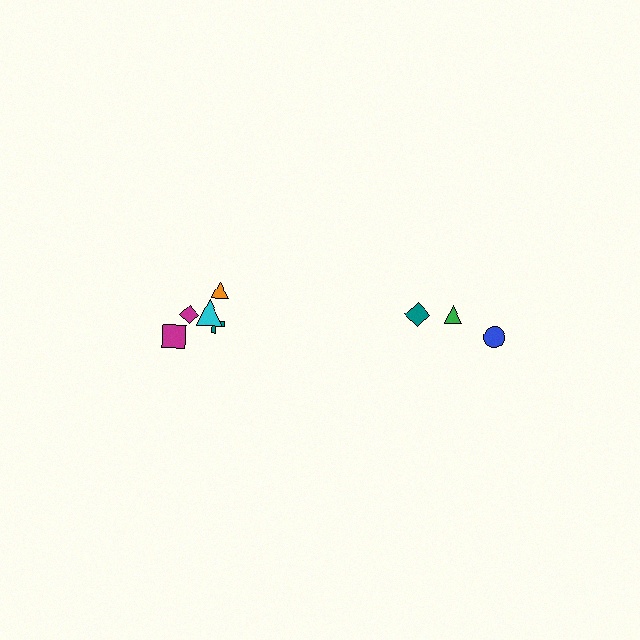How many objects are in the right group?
There are 3 objects.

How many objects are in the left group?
There are 5 objects.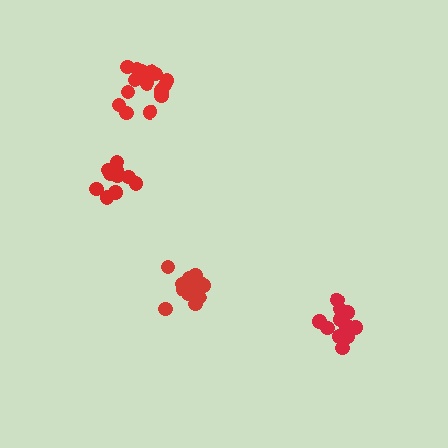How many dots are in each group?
Group 1: 12 dots, Group 2: 15 dots, Group 3: 13 dots, Group 4: 11 dots (51 total).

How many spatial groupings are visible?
There are 4 spatial groupings.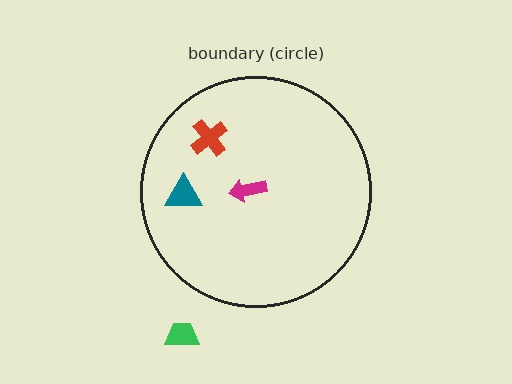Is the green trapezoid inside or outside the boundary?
Outside.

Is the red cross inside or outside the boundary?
Inside.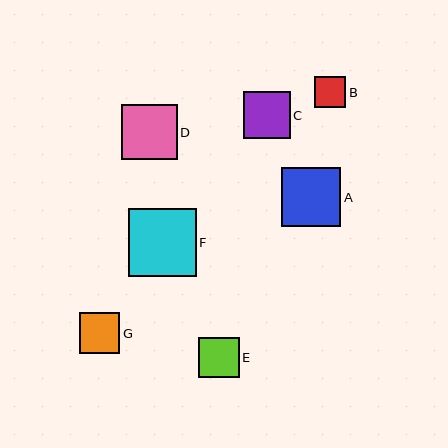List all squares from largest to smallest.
From largest to smallest: F, A, D, C, G, E, B.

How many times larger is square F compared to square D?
Square F is approximately 1.2 times the size of square D.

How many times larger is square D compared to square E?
Square D is approximately 1.4 times the size of square E.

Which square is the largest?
Square F is the largest with a size of approximately 68 pixels.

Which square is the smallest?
Square B is the smallest with a size of approximately 31 pixels.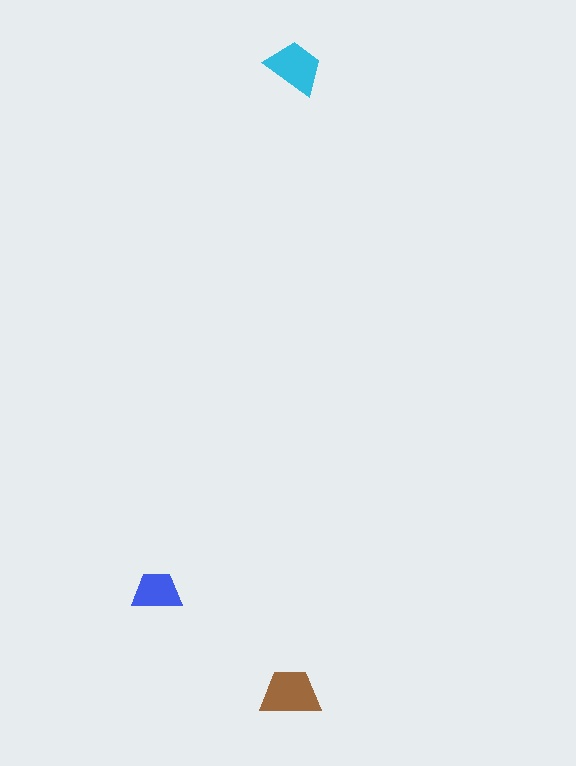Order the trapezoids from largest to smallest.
the brown one, the cyan one, the blue one.